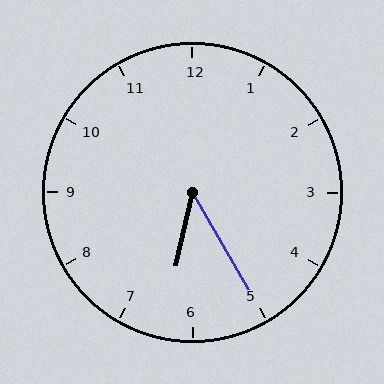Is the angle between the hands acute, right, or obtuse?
It is acute.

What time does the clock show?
6:25.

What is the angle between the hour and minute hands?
Approximately 42 degrees.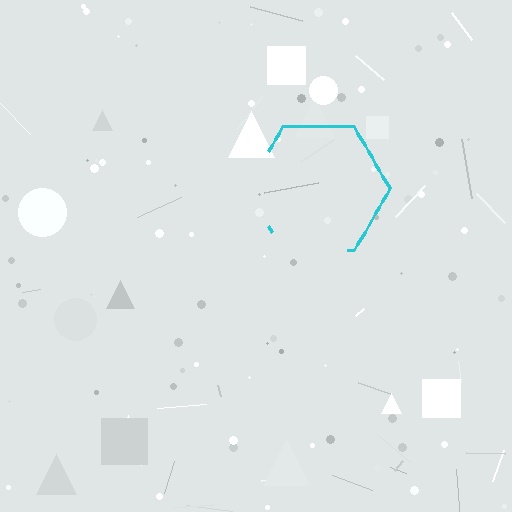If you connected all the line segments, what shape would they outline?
They would outline a hexagon.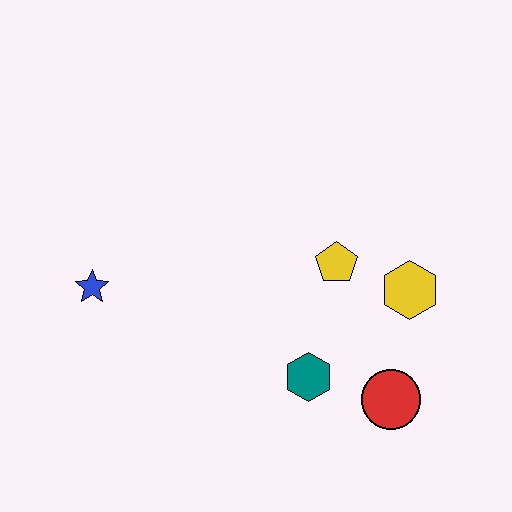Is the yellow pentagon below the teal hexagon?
No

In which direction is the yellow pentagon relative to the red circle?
The yellow pentagon is above the red circle.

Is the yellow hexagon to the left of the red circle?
No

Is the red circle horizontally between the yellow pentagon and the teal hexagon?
No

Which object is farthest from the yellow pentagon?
The blue star is farthest from the yellow pentagon.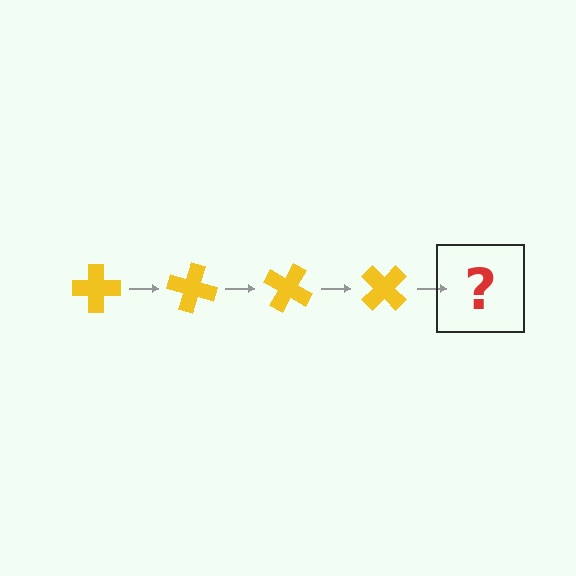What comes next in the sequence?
The next element should be a yellow cross rotated 60 degrees.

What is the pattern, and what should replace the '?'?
The pattern is that the cross rotates 15 degrees each step. The '?' should be a yellow cross rotated 60 degrees.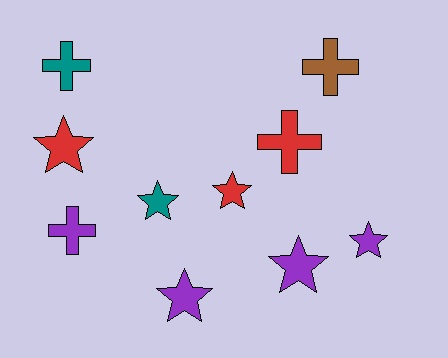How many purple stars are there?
There are 3 purple stars.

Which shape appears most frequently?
Star, with 6 objects.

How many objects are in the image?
There are 10 objects.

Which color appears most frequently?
Purple, with 4 objects.